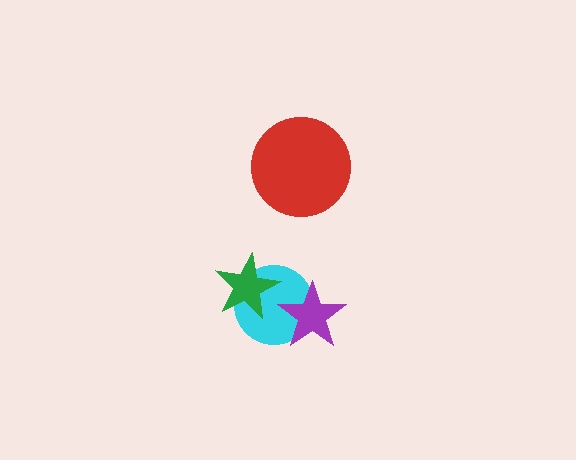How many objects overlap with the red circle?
0 objects overlap with the red circle.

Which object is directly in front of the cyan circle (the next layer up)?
The purple star is directly in front of the cyan circle.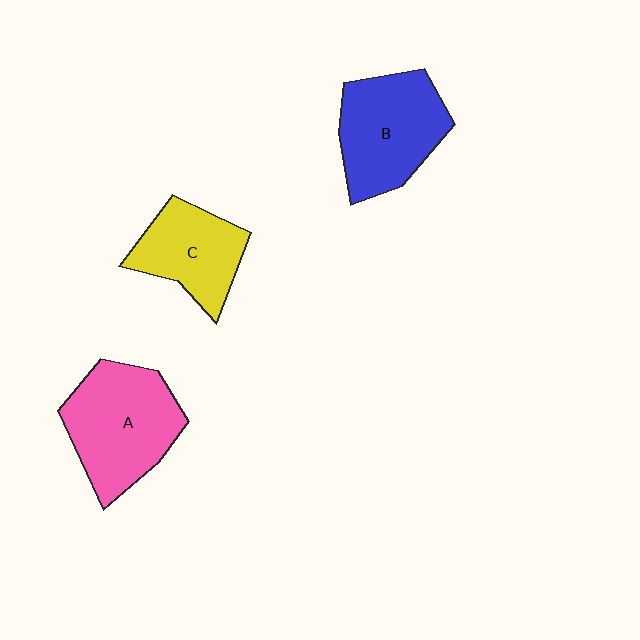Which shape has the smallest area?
Shape C (yellow).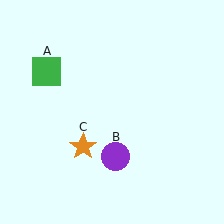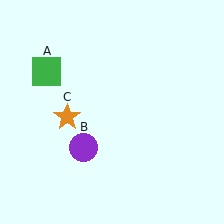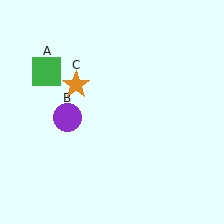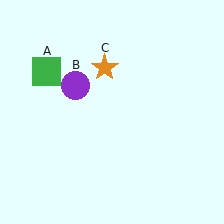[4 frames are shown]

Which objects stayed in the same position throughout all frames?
Green square (object A) remained stationary.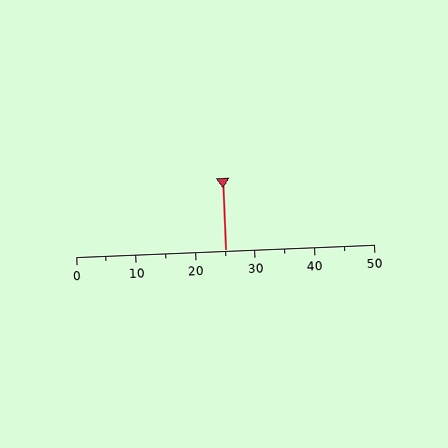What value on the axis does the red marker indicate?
The marker indicates approximately 25.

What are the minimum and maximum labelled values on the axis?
The axis runs from 0 to 50.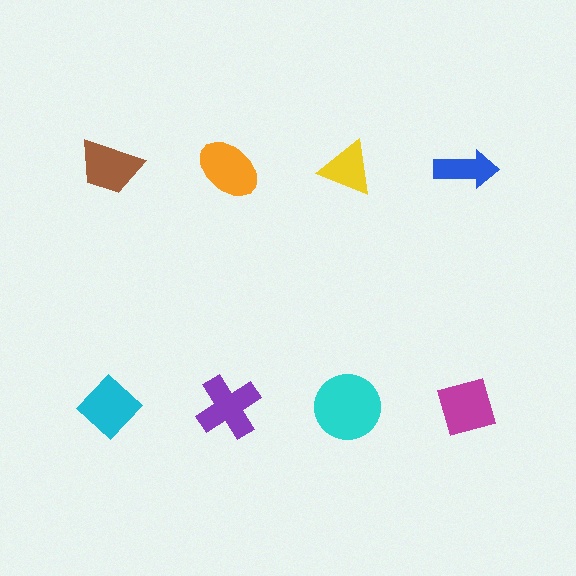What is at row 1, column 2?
An orange ellipse.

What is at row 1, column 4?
A blue arrow.